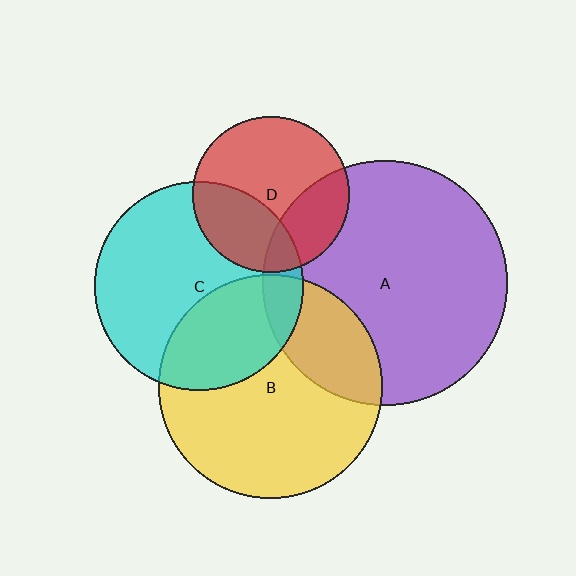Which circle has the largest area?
Circle A (purple).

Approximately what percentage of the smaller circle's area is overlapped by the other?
Approximately 10%.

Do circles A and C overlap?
Yes.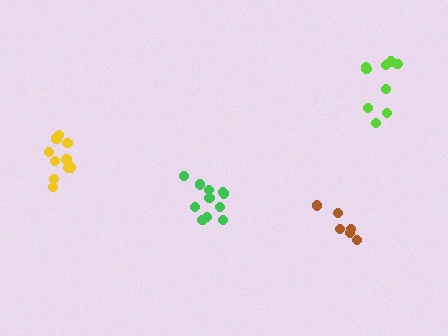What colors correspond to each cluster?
The clusters are colored: brown, lime, yellow, green.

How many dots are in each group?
Group 1: 6 dots, Group 2: 9 dots, Group 3: 11 dots, Group 4: 11 dots (37 total).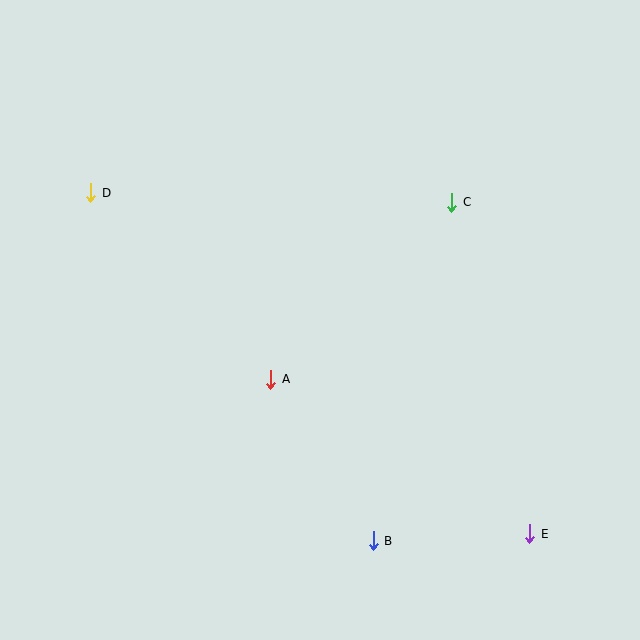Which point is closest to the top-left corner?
Point D is closest to the top-left corner.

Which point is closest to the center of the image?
Point A at (271, 379) is closest to the center.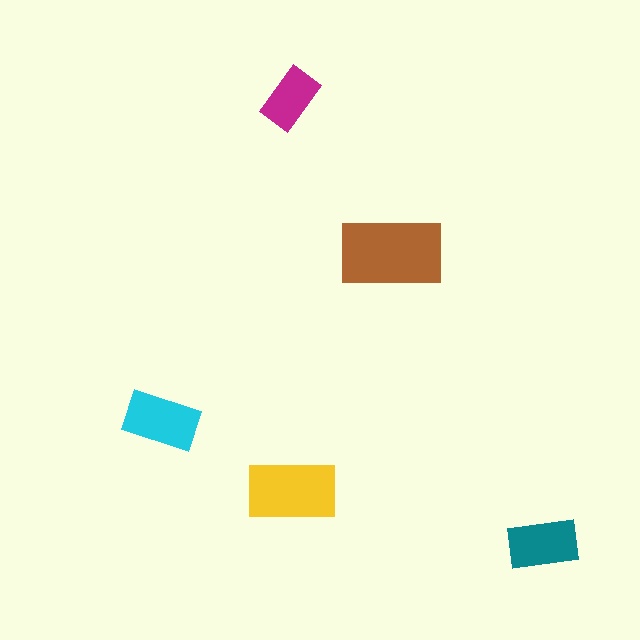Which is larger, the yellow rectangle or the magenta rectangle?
The yellow one.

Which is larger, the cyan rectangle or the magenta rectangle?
The cyan one.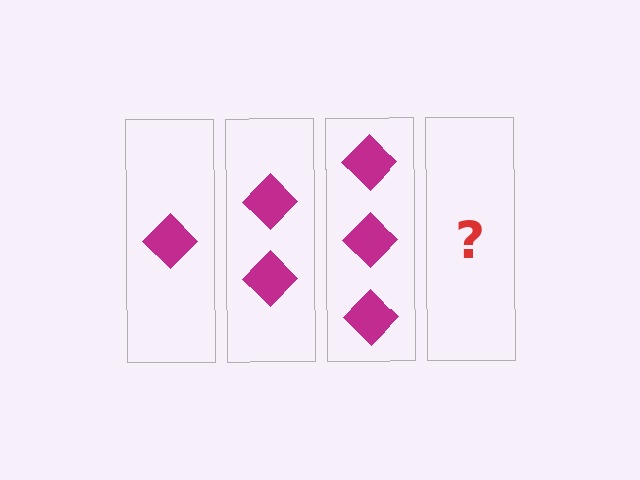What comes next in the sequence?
The next element should be 4 diamonds.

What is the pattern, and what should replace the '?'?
The pattern is that each step adds one more diamond. The '?' should be 4 diamonds.